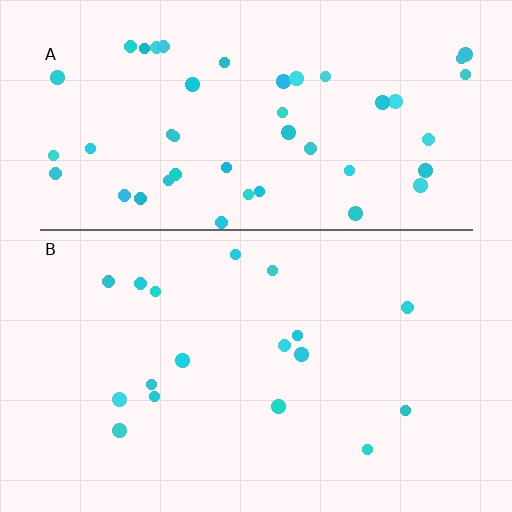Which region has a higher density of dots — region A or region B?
A (the top).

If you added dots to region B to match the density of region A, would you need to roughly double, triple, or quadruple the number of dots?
Approximately triple.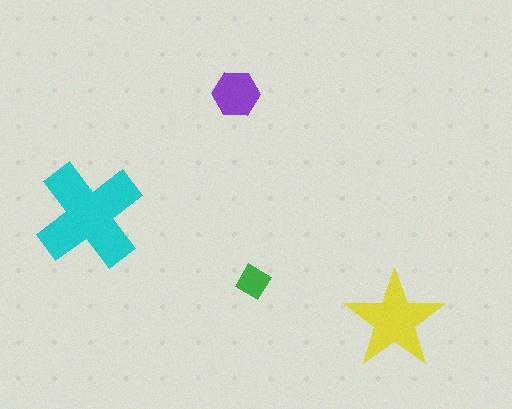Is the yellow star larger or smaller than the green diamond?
Larger.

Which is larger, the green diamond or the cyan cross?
The cyan cross.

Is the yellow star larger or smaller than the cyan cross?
Smaller.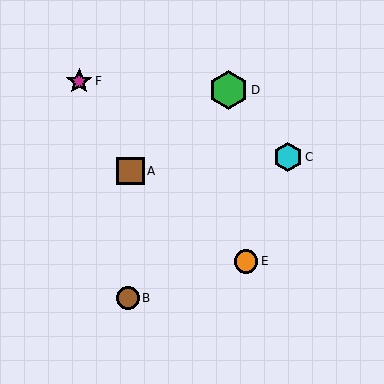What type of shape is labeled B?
Shape B is a brown circle.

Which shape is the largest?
The green hexagon (labeled D) is the largest.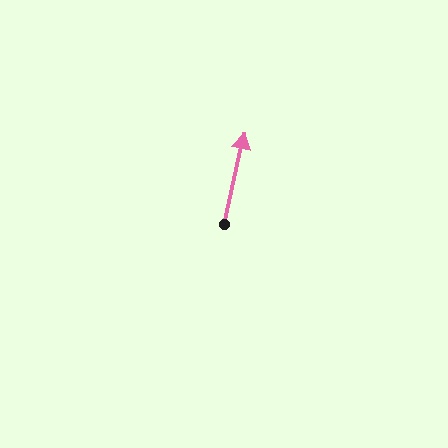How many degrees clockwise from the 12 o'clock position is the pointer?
Approximately 13 degrees.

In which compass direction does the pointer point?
North.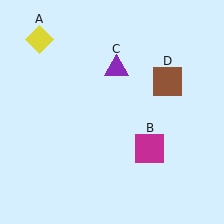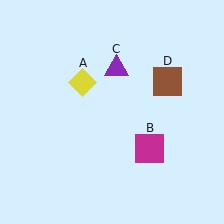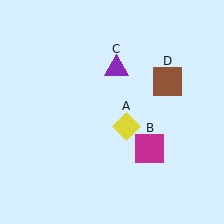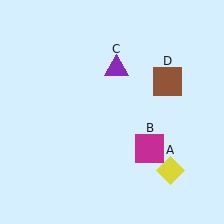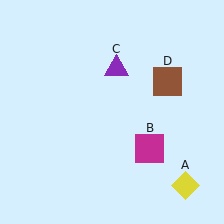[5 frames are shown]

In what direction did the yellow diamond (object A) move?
The yellow diamond (object A) moved down and to the right.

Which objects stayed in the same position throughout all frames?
Magenta square (object B) and purple triangle (object C) and brown square (object D) remained stationary.